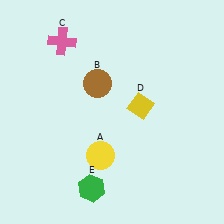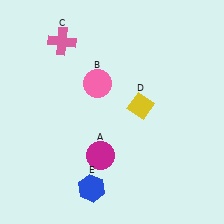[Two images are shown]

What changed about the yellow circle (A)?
In Image 1, A is yellow. In Image 2, it changed to magenta.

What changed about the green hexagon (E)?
In Image 1, E is green. In Image 2, it changed to blue.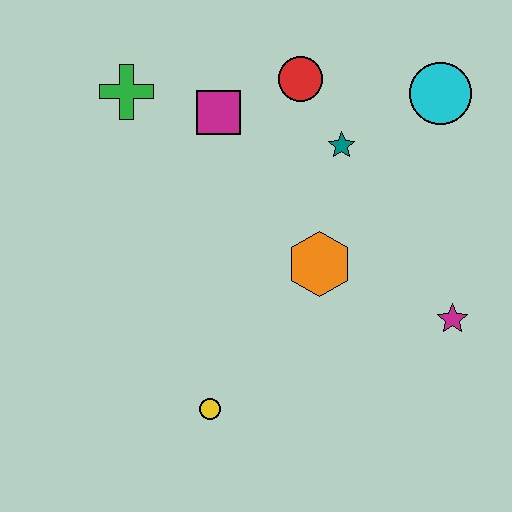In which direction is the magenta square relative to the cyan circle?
The magenta square is to the left of the cyan circle.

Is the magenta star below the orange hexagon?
Yes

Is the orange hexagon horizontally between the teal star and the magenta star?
No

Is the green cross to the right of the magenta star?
No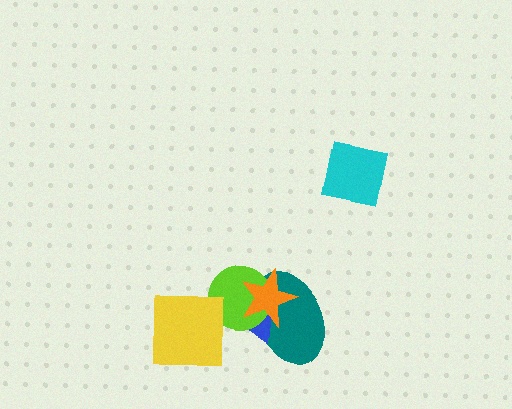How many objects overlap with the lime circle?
3 objects overlap with the lime circle.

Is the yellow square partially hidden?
No, no other shape covers it.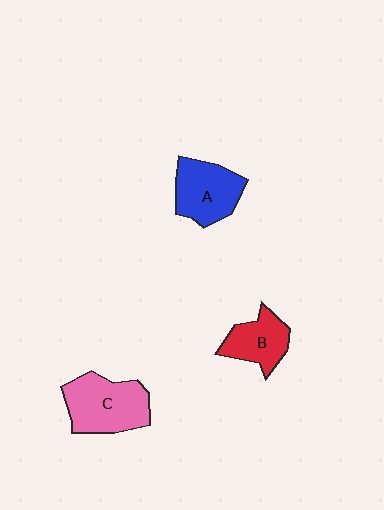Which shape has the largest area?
Shape C (pink).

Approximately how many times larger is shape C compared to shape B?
Approximately 1.5 times.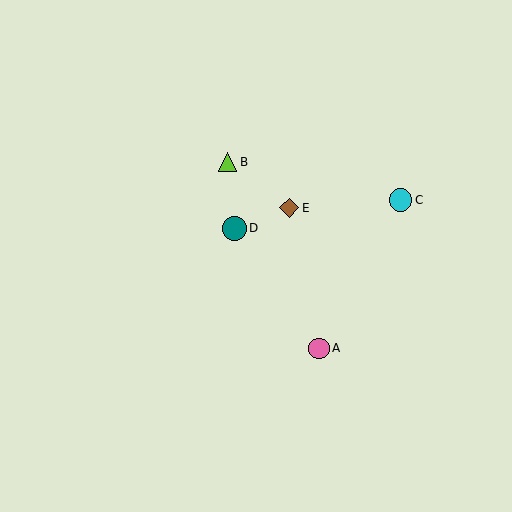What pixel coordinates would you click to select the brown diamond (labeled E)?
Click at (289, 208) to select the brown diamond E.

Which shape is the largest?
The teal circle (labeled D) is the largest.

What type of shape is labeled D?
Shape D is a teal circle.